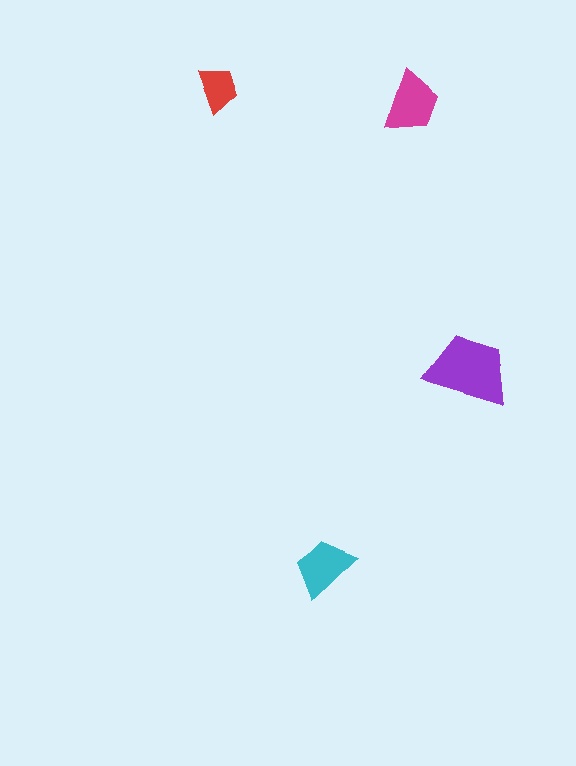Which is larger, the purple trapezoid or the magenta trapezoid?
The purple one.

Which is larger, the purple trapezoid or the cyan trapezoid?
The purple one.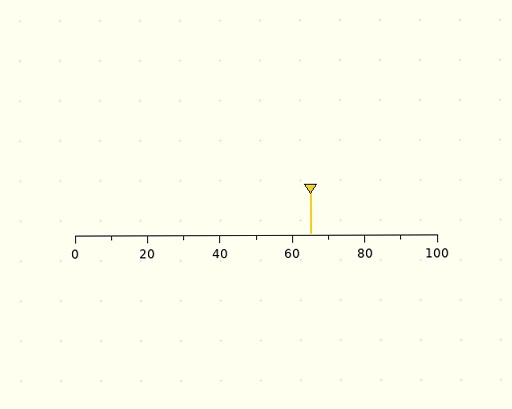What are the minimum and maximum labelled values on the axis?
The axis runs from 0 to 100.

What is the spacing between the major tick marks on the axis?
The major ticks are spaced 20 apart.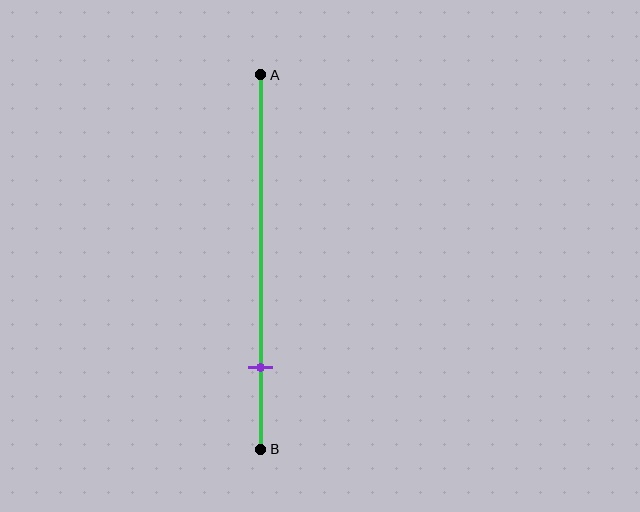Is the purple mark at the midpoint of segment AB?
No, the mark is at about 80% from A, not at the 50% midpoint.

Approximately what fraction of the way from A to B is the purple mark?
The purple mark is approximately 80% of the way from A to B.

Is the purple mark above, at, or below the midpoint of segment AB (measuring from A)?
The purple mark is below the midpoint of segment AB.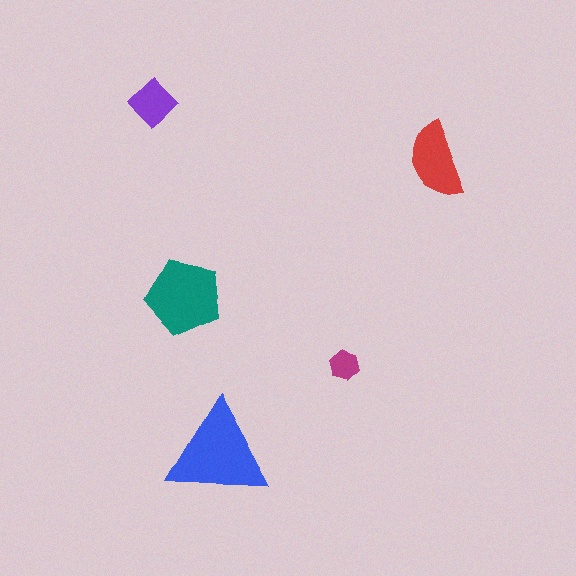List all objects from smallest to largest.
The magenta hexagon, the purple diamond, the red semicircle, the teal pentagon, the blue triangle.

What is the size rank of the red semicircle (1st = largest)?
3rd.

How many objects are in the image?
There are 5 objects in the image.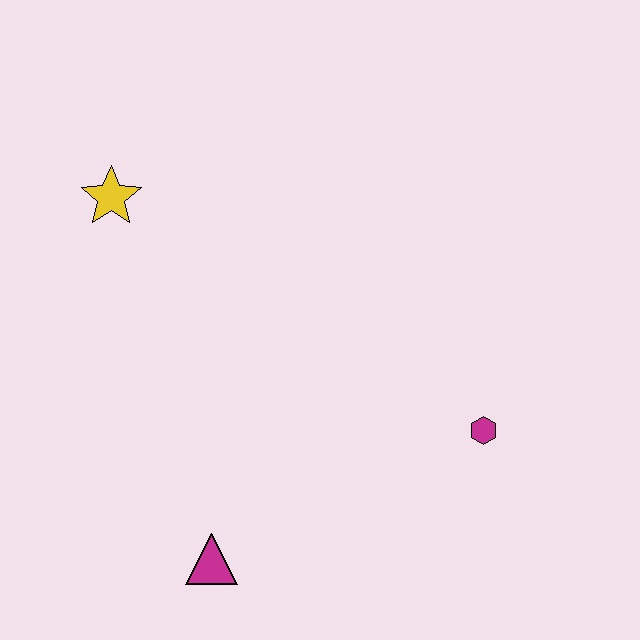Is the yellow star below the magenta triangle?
No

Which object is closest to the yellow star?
The magenta triangle is closest to the yellow star.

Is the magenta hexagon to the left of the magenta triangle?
No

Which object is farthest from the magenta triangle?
The yellow star is farthest from the magenta triangle.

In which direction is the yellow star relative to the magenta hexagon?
The yellow star is to the left of the magenta hexagon.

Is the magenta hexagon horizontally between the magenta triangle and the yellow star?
No